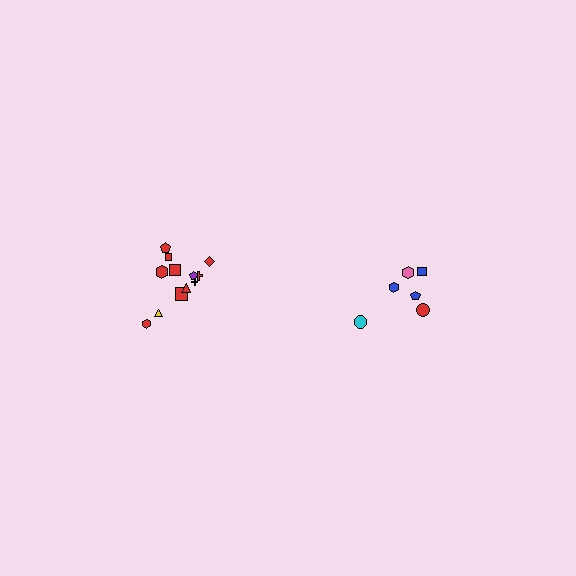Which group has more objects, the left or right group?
The left group.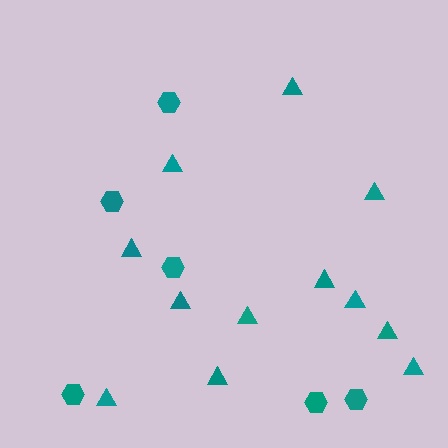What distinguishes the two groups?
There are 2 groups: one group of triangles (12) and one group of hexagons (6).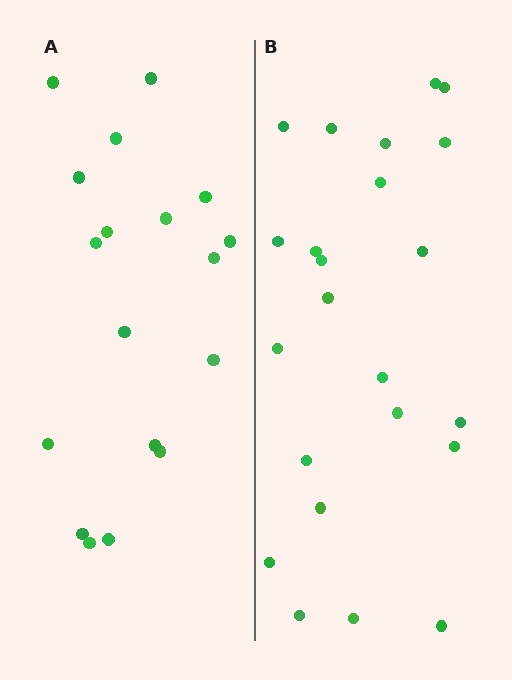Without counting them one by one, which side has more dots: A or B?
Region B (the right region) has more dots.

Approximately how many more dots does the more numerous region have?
Region B has about 5 more dots than region A.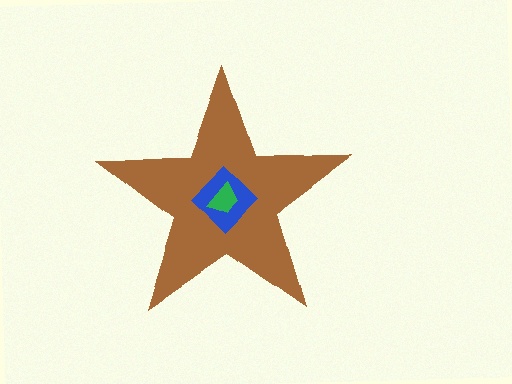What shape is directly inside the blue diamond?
The green trapezoid.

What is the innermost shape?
The green trapezoid.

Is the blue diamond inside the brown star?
Yes.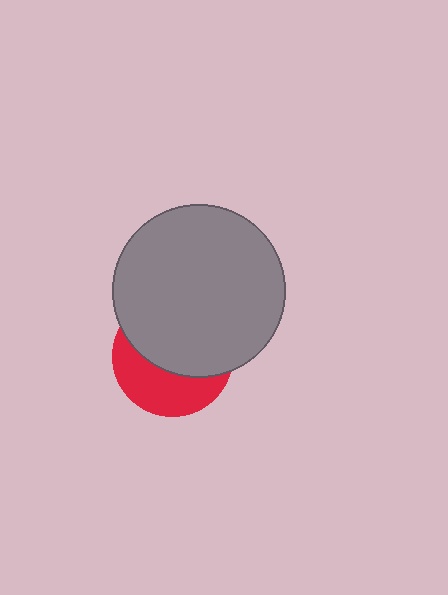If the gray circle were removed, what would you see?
You would see the complete red circle.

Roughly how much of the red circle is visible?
A small part of it is visible (roughly 41%).